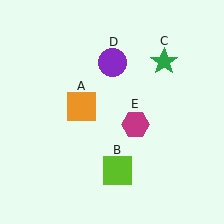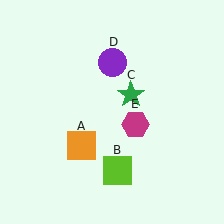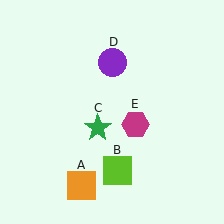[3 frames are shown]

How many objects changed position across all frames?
2 objects changed position: orange square (object A), green star (object C).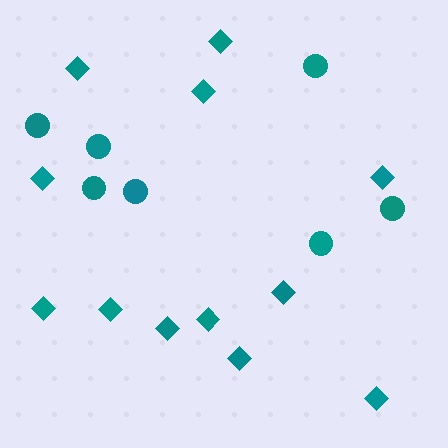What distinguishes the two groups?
There are 2 groups: one group of circles (7) and one group of diamonds (12).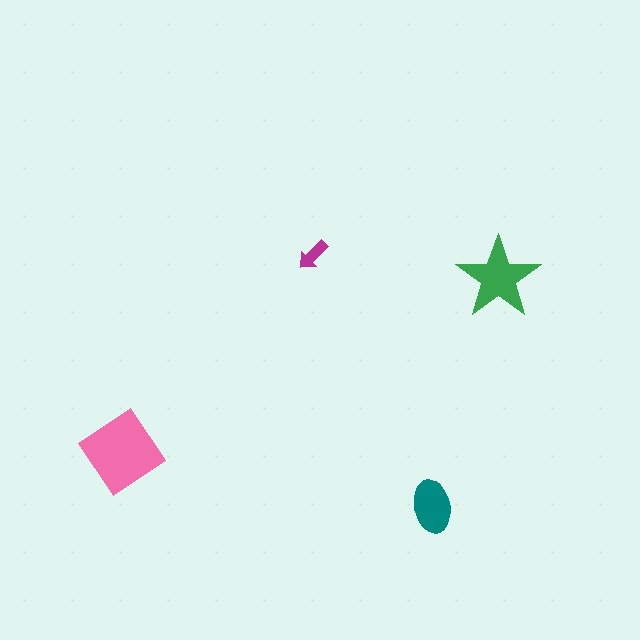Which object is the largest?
The pink diamond.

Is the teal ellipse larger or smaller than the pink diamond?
Smaller.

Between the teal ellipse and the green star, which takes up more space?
The green star.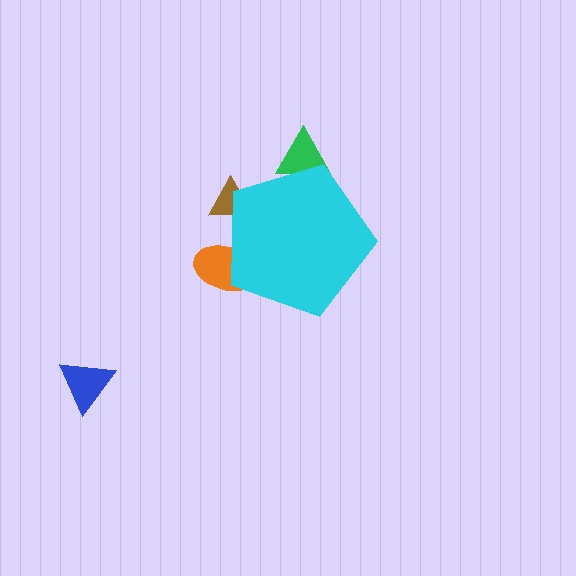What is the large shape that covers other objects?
A cyan pentagon.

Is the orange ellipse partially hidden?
Yes, the orange ellipse is partially hidden behind the cyan pentagon.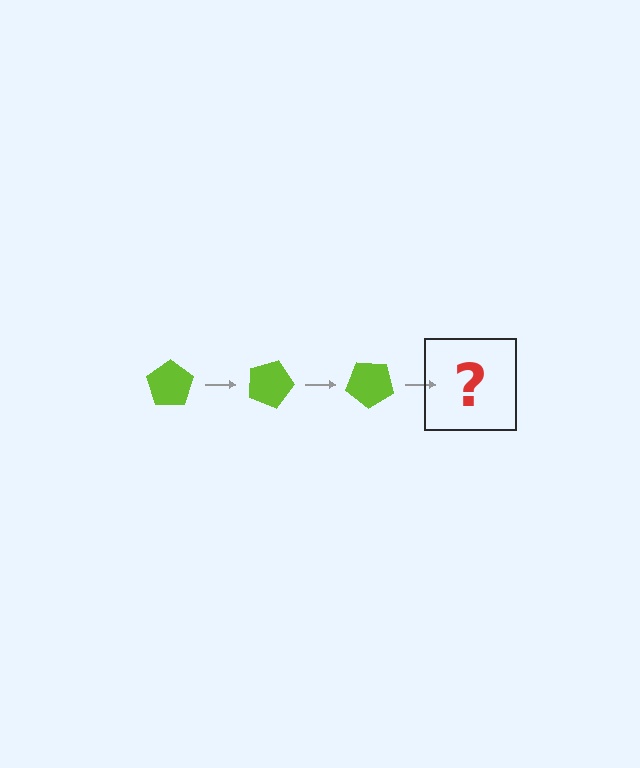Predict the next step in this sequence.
The next step is a lime pentagon rotated 60 degrees.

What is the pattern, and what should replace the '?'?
The pattern is that the pentagon rotates 20 degrees each step. The '?' should be a lime pentagon rotated 60 degrees.